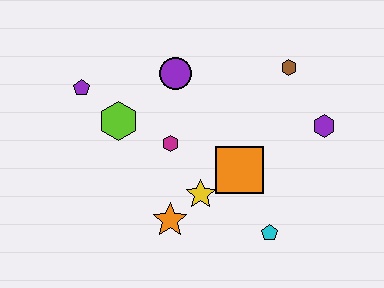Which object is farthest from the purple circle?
The cyan pentagon is farthest from the purple circle.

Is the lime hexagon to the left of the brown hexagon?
Yes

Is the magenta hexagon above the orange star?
Yes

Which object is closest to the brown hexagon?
The purple hexagon is closest to the brown hexagon.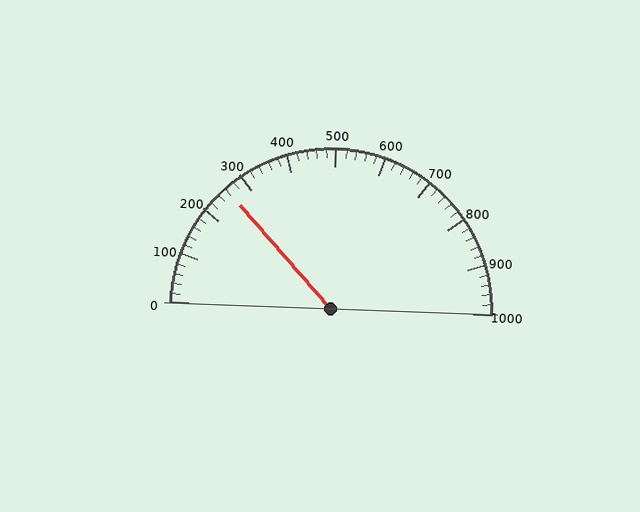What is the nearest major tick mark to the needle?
The nearest major tick mark is 300.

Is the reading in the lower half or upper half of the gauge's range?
The reading is in the lower half of the range (0 to 1000).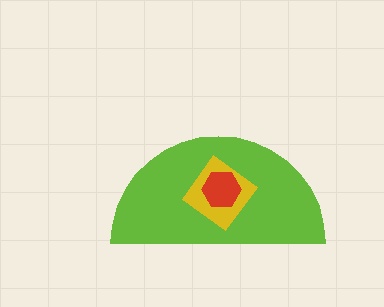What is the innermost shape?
The red hexagon.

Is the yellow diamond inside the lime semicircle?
Yes.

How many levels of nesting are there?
3.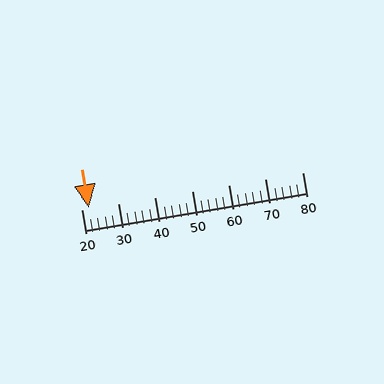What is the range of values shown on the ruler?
The ruler shows values from 20 to 80.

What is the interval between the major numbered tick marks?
The major tick marks are spaced 10 units apart.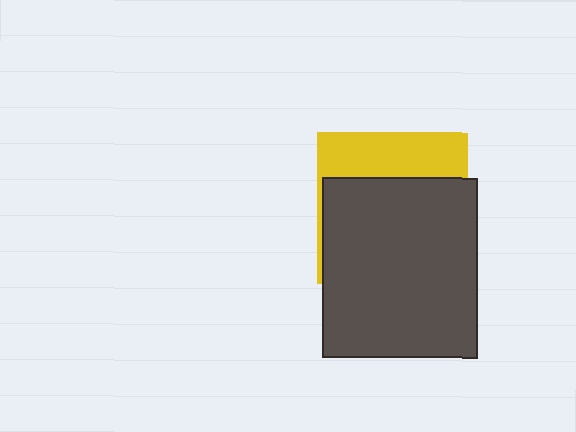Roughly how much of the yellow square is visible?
A small part of it is visible (roughly 32%).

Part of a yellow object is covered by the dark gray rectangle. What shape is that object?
It is a square.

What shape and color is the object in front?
The object in front is a dark gray rectangle.